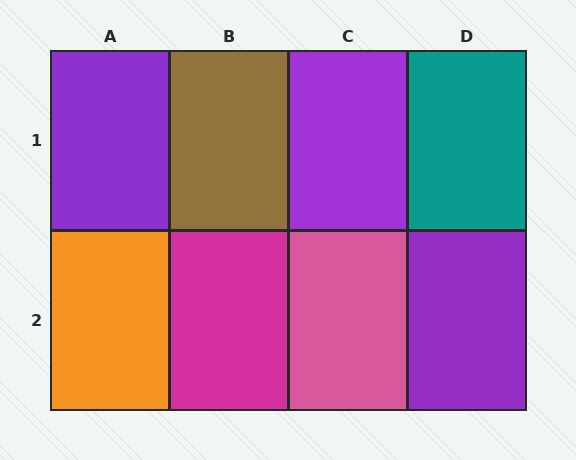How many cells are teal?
1 cell is teal.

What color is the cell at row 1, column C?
Purple.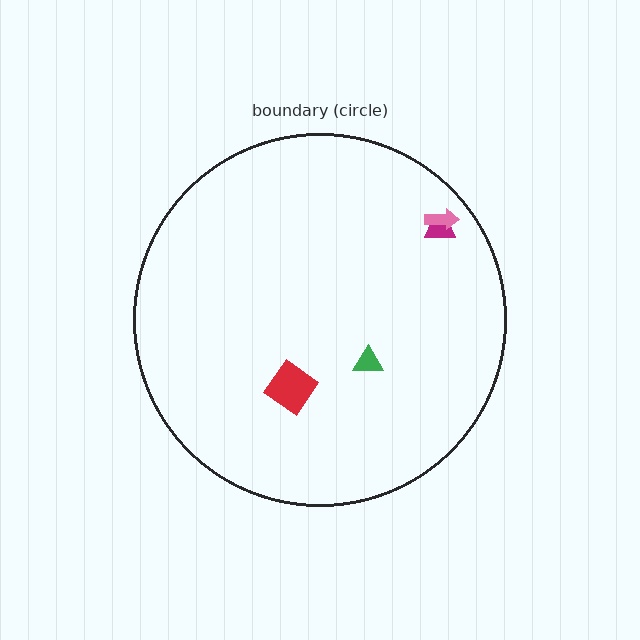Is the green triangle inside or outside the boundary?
Inside.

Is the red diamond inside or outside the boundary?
Inside.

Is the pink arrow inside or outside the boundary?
Inside.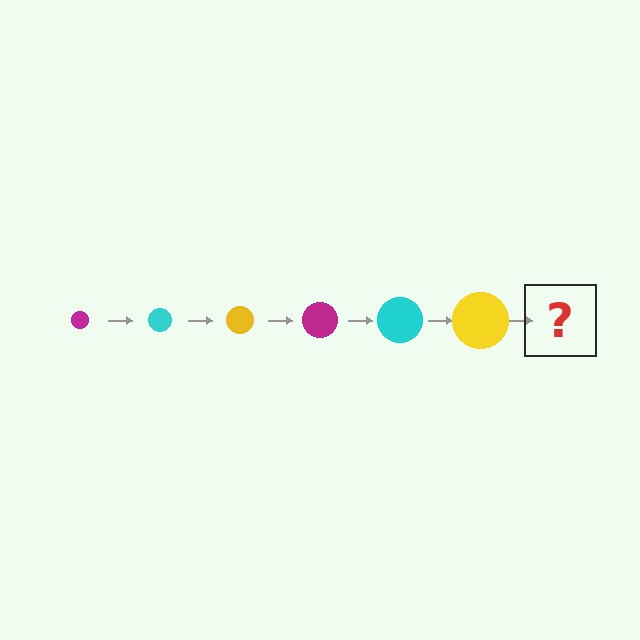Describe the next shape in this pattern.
It should be a magenta circle, larger than the previous one.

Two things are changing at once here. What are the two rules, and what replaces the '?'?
The two rules are that the circle grows larger each step and the color cycles through magenta, cyan, and yellow. The '?' should be a magenta circle, larger than the previous one.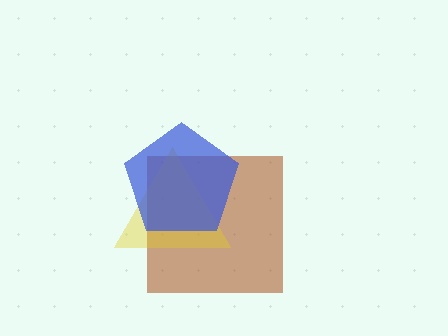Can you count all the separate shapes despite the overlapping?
Yes, there are 3 separate shapes.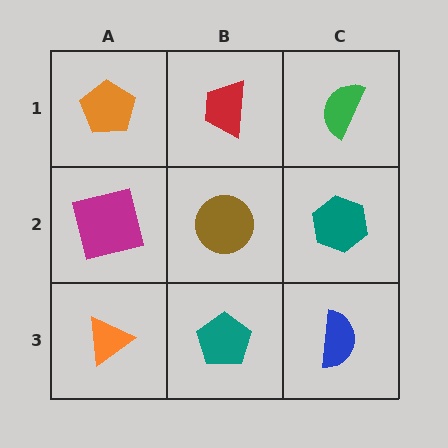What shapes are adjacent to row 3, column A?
A magenta square (row 2, column A), a teal pentagon (row 3, column B).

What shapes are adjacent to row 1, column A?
A magenta square (row 2, column A), a red trapezoid (row 1, column B).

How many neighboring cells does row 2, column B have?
4.